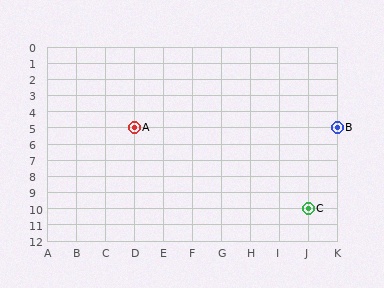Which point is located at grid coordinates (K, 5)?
Point B is at (K, 5).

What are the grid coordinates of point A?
Point A is at grid coordinates (D, 5).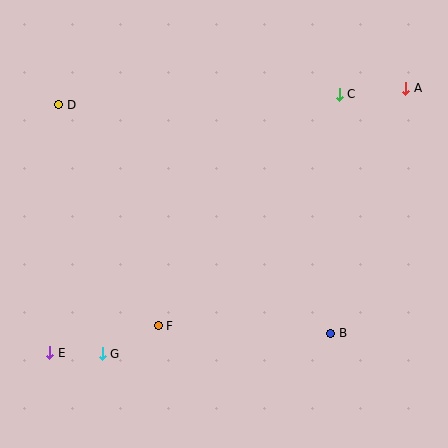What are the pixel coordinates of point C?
Point C is at (339, 94).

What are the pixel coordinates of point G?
Point G is at (102, 354).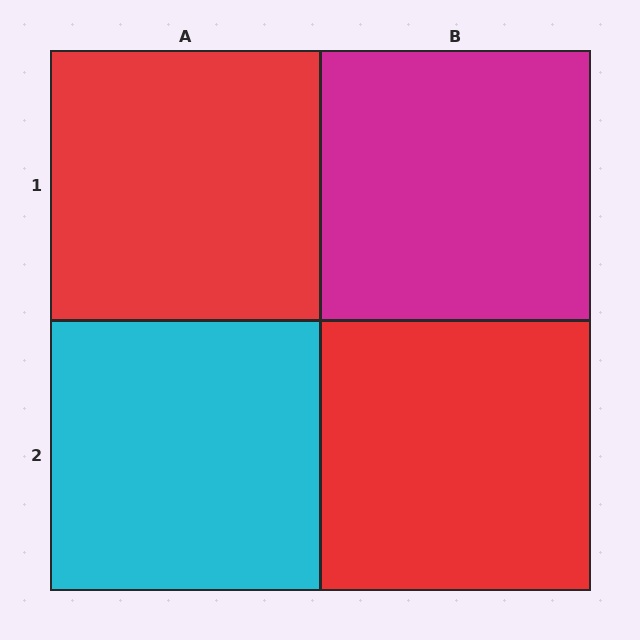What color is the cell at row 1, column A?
Red.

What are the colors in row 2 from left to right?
Cyan, red.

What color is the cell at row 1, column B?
Magenta.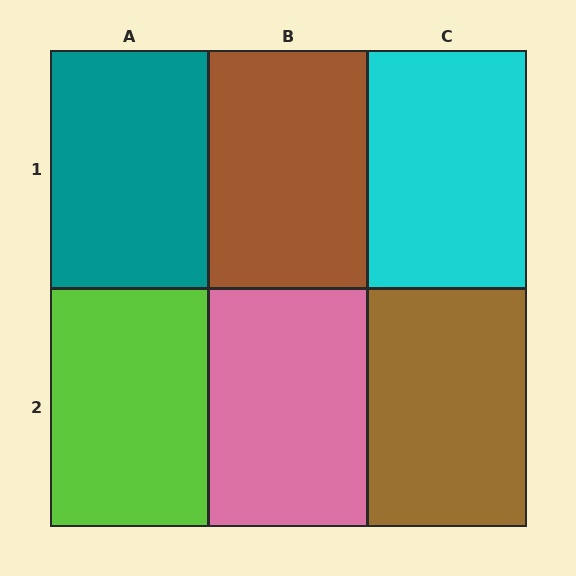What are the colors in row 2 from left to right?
Lime, pink, brown.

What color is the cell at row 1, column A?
Teal.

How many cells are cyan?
1 cell is cyan.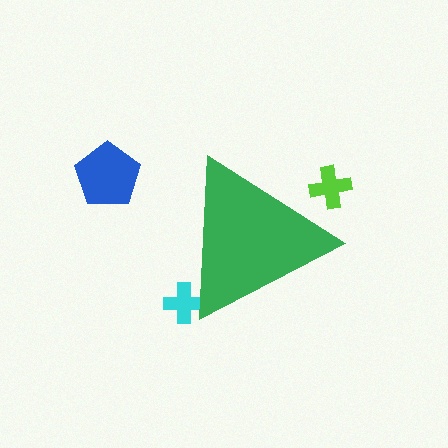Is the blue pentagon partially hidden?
No, the blue pentagon is fully visible.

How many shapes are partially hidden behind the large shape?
2 shapes are partially hidden.